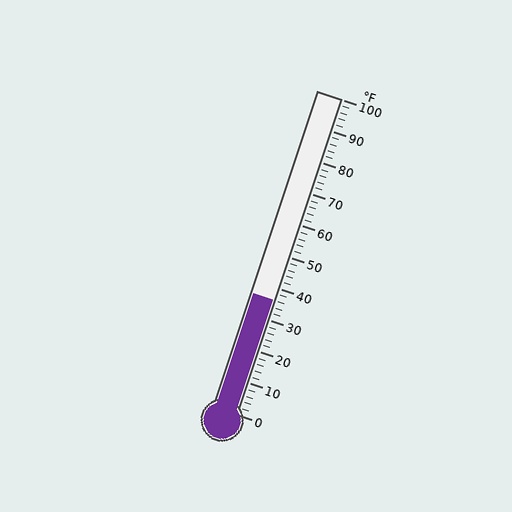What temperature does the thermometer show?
The thermometer shows approximately 36°F.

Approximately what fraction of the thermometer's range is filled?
The thermometer is filled to approximately 35% of its range.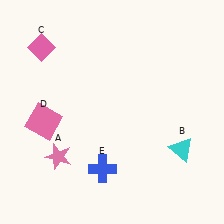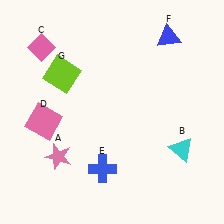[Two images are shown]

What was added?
A blue triangle (F), a lime square (G) were added in Image 2.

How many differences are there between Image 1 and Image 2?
There are 2 differences between the two images.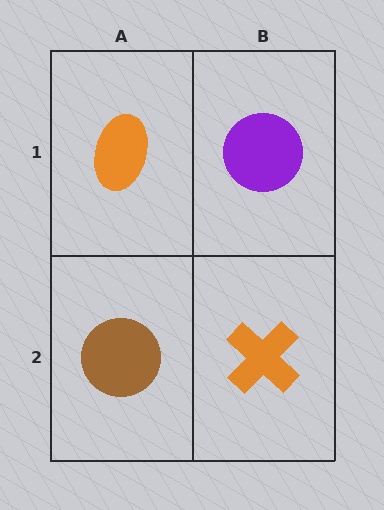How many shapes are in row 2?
2 shapes.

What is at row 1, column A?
An orange ellipse.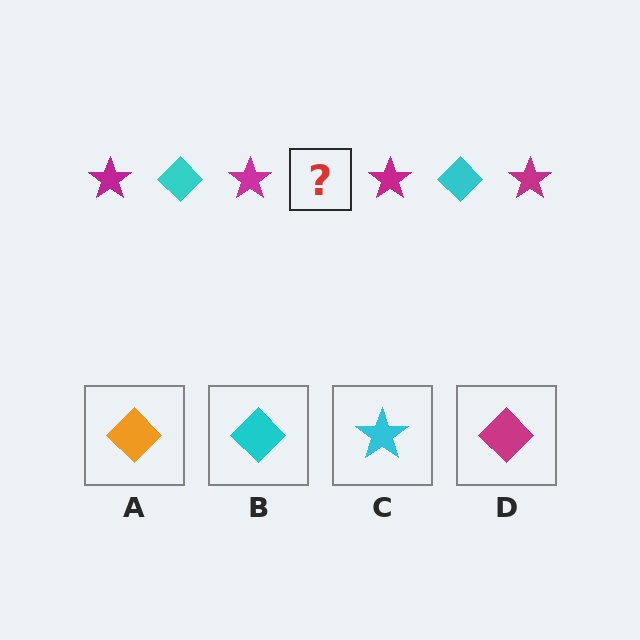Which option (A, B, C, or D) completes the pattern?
B.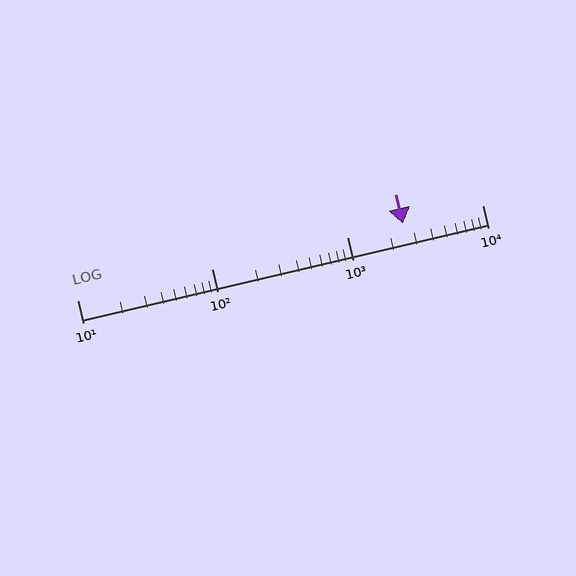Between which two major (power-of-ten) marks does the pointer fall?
The pointer is between 1000 and 10000.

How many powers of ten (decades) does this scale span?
The scale spans 3 decades, from 10 to 10000.